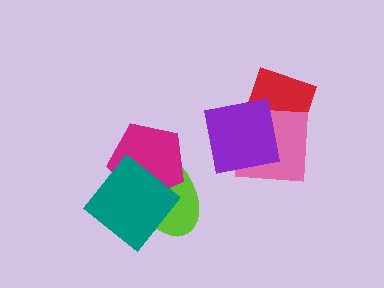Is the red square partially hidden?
Yes, it is partially covered by another shape.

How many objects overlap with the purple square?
2 objects overlap with the purple square.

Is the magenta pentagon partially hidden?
Yes, it is partially covered by another shape.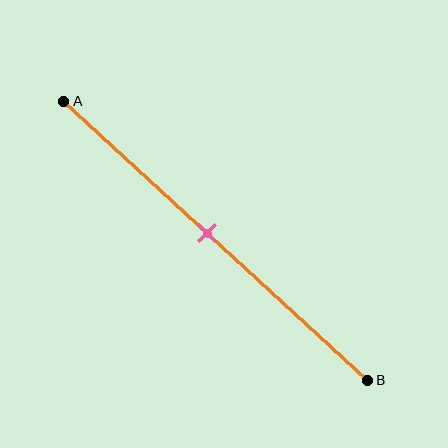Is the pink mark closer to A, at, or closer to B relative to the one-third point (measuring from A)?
The pink mark is closer to point B than the one-third point of segment AB.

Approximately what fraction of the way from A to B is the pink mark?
The pink mark is approximately 45% of the way from A to B.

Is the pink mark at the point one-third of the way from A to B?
No, the mark is at about 45% from A, not at the 33% one-third point.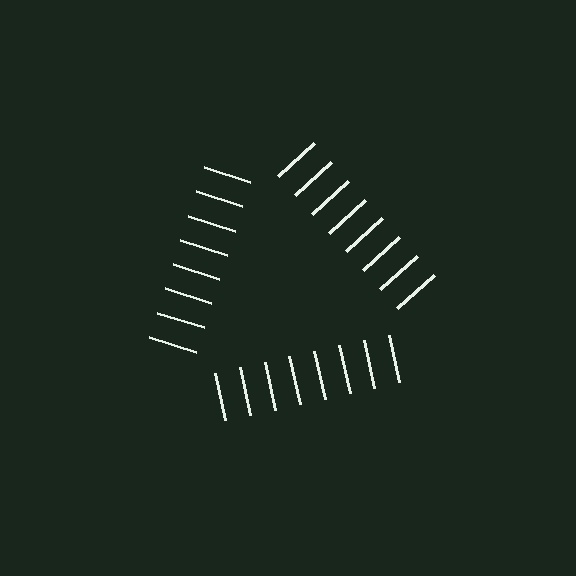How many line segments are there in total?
24 — 8 along each of the 3 edges.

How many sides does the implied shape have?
3 sides — the line-ends trace a triangle.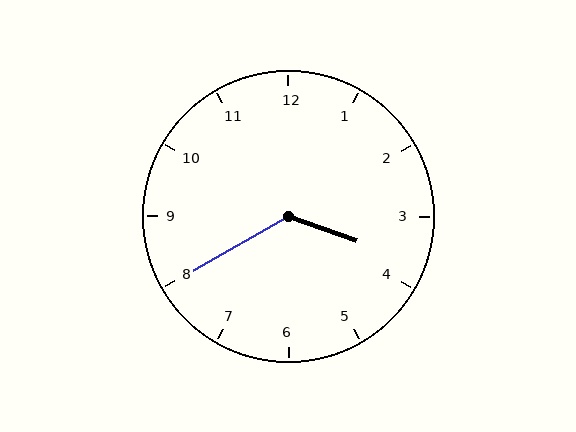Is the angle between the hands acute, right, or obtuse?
It is obtuse.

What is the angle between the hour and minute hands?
Approximately 130 degrees.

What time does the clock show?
3:40.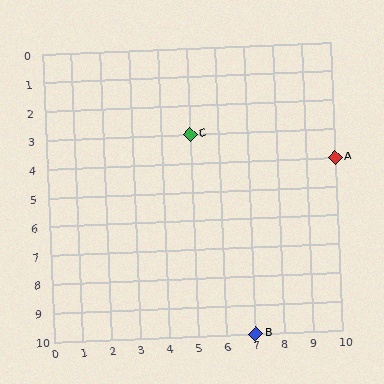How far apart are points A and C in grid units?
Points A and C are 5 columns and 1 row apart (about 5.1 grid units diagonally).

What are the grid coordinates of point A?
Point A is at grid coordinates (10, 4).